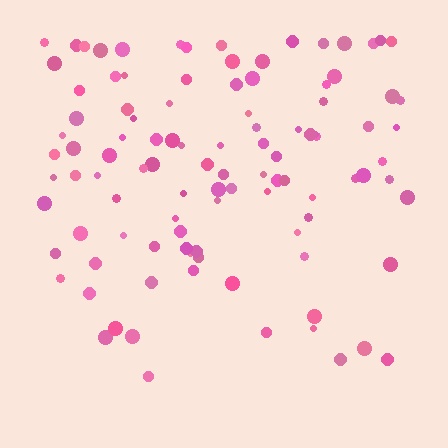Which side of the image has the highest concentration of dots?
The top.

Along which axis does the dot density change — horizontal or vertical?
Vertical.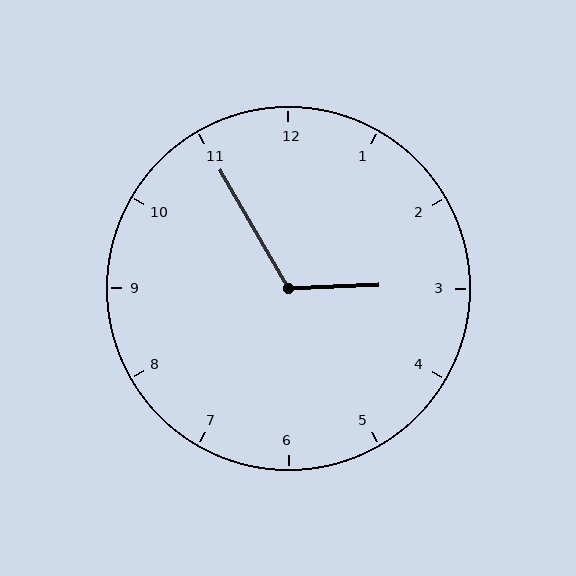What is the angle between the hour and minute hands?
Approximately 118 degrees.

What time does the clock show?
2:55.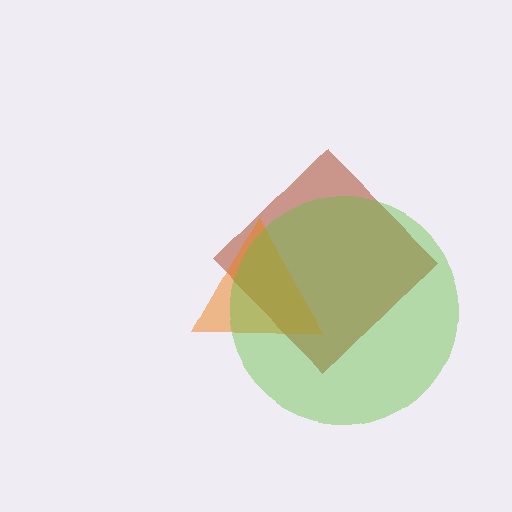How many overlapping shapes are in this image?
There are 3 overlapping shapes in the image.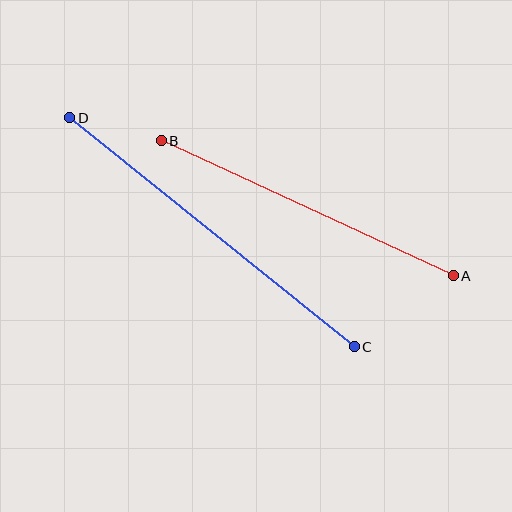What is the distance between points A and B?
The distance is approximately 322 pixels.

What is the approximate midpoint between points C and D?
The midpoint is at approximately (212, 232) pixels.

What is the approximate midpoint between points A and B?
The midpoint is at approximately (307, 208) pixels.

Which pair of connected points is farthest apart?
Points C and D are farthest apart.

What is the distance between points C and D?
The distance is approximately 365 pixels.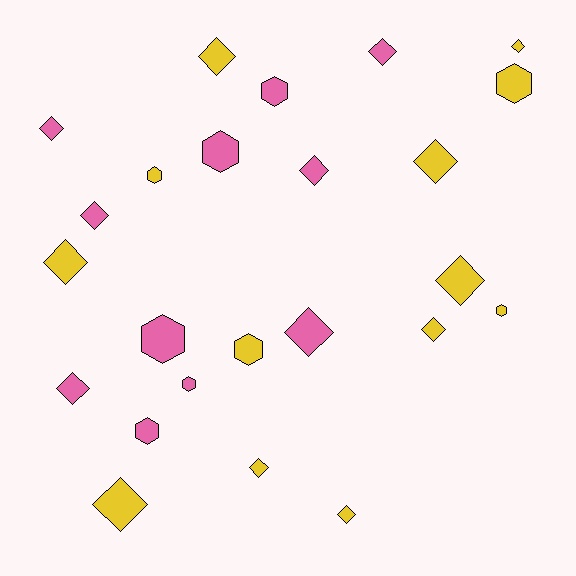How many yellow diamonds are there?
There are 9 yellow diamonds.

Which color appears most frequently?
Yellow, with 13 objects.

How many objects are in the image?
There are 24 objects.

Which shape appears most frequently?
Diamond, with 15 objects.